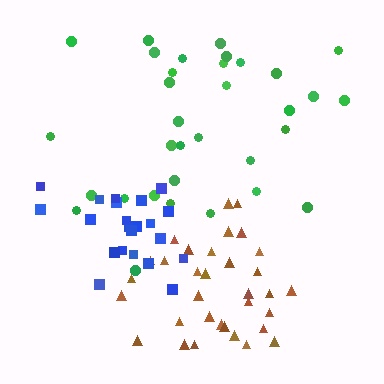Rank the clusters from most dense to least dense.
blue, brown, green.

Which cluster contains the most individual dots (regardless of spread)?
Green (33).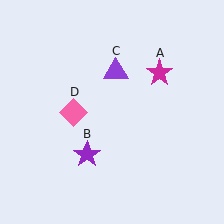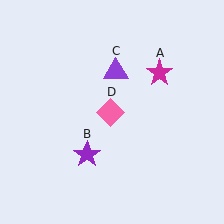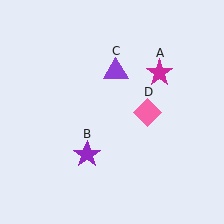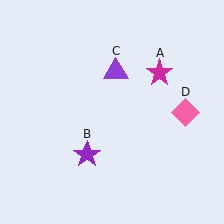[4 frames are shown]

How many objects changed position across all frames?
1 object changed position: pink diamond (object D).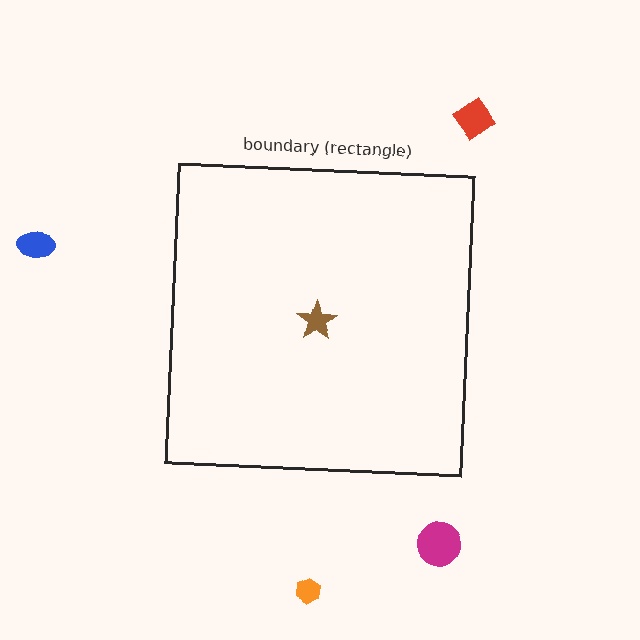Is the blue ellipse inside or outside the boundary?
Outside.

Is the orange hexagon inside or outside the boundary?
Outside.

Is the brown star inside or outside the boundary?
Inside.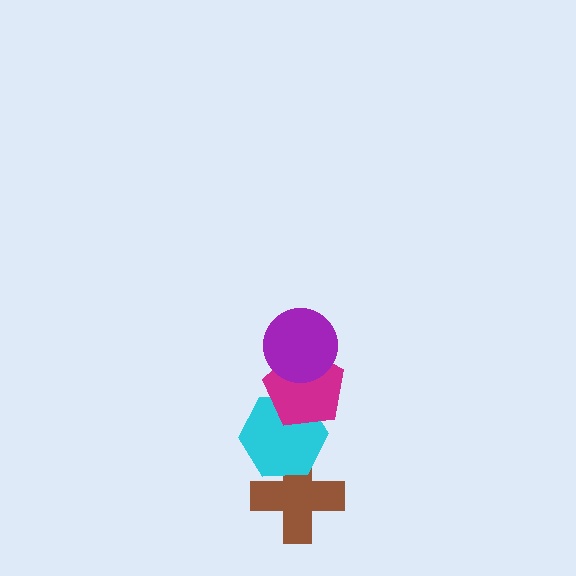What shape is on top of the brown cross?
The cyan hexagon is on top of the brown cross.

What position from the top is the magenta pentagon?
The magenta pentagon is 2nd from the top.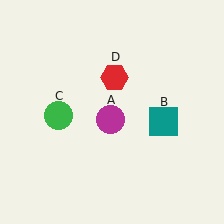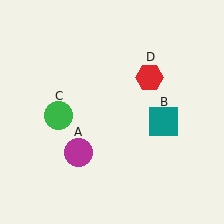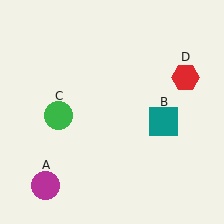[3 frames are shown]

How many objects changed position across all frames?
2 objects changed position: magenta circle (object A), red hexagon (object D).